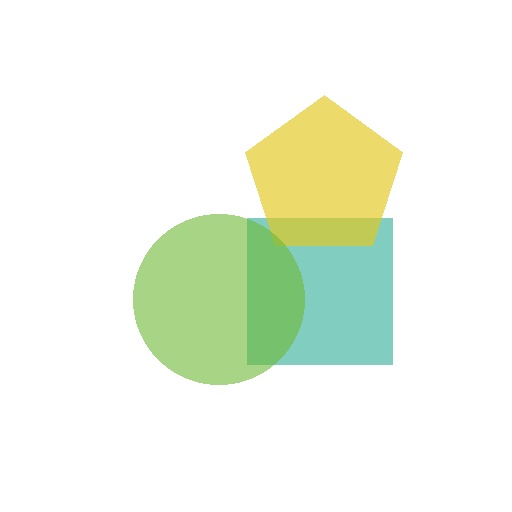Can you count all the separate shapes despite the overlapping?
Yes, there are 3 separate shapes.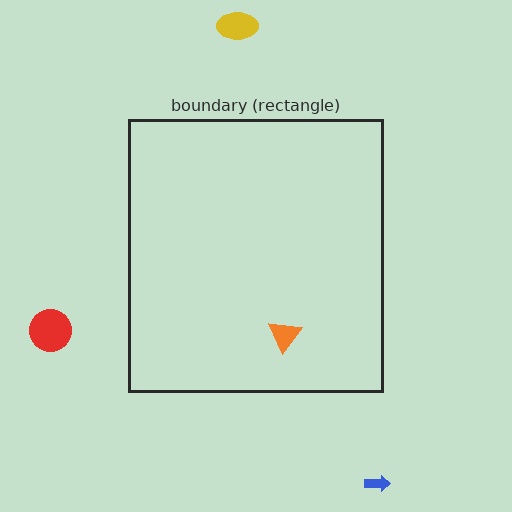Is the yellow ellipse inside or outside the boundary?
Outside.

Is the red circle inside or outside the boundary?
Outside.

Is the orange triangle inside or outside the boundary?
Inside.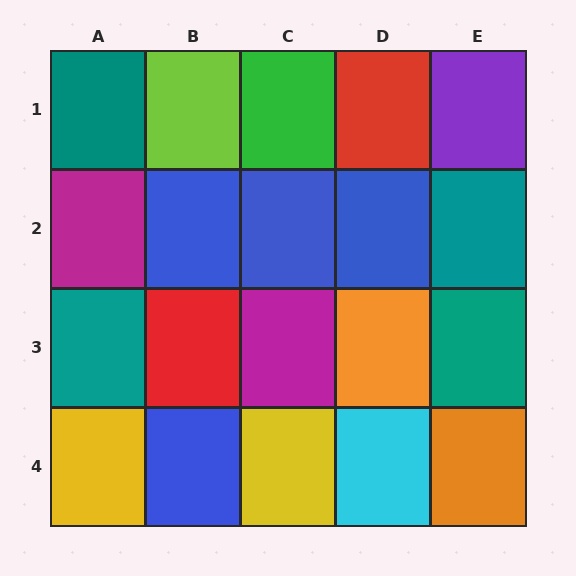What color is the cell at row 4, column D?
Cyan.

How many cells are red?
2 cells are red.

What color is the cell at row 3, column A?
Teal.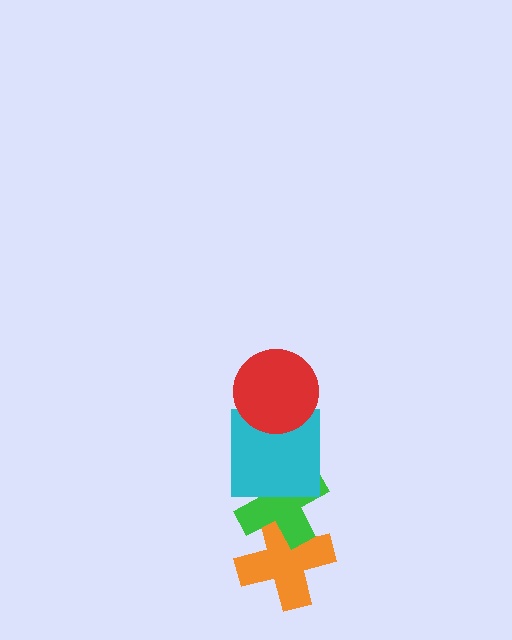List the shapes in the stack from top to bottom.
From top to bottom: the red circle, the cyan square, the green cross, the orange cross.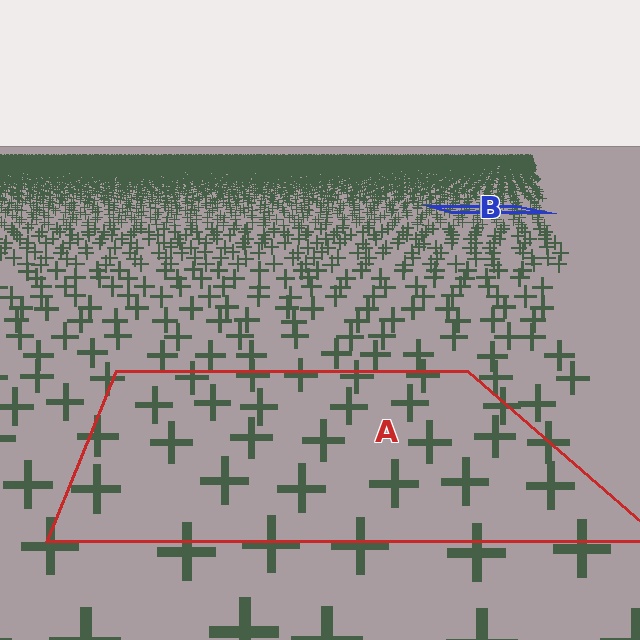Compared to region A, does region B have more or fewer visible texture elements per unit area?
Region B has more texture elements per unit area — they are packed more densely because it is farther away.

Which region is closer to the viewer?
Region A is closer. The texture elements there are larger and more spread out.